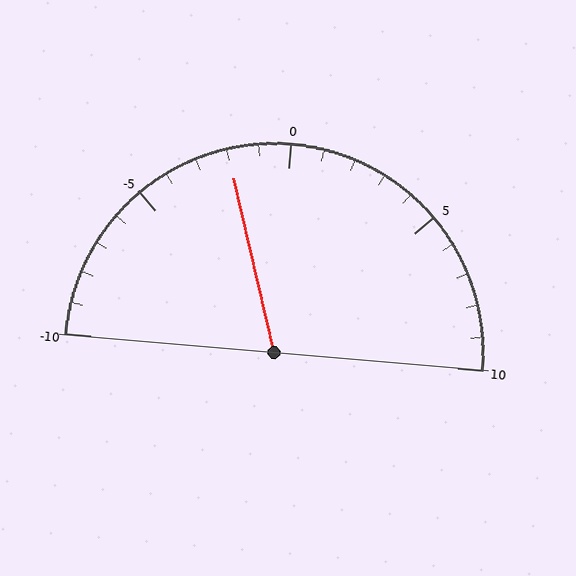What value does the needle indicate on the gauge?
The needle indicates approximately -2.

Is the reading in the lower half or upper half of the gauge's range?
The reading is in the lower half of the range (-10 to 10).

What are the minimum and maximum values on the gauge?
The gauge ranges from -10 to 10.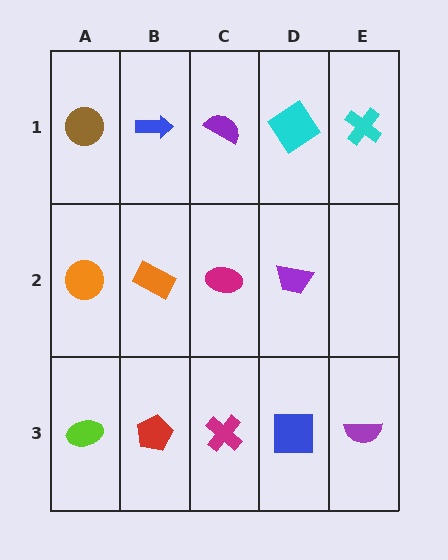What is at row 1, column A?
A brown circle.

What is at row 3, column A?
A lime ellipse.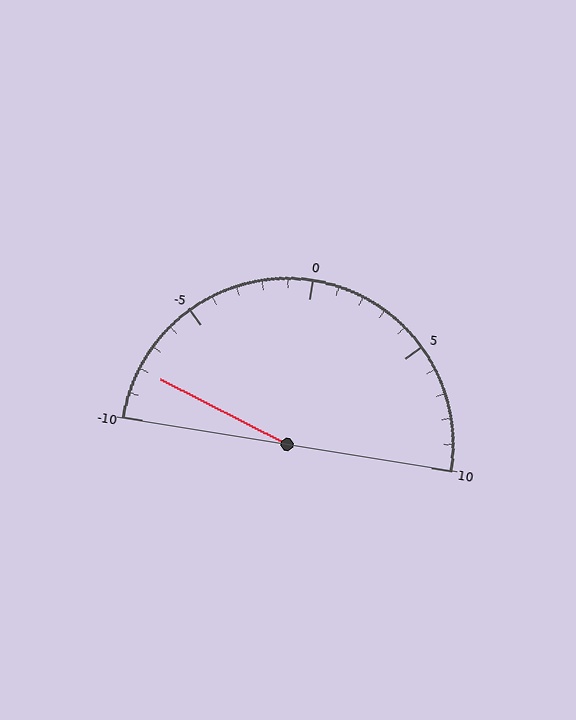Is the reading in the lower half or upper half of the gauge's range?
The reading is in the lower half of the range (-10 to 10).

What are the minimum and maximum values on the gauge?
The gauge ranges from -10 to 10.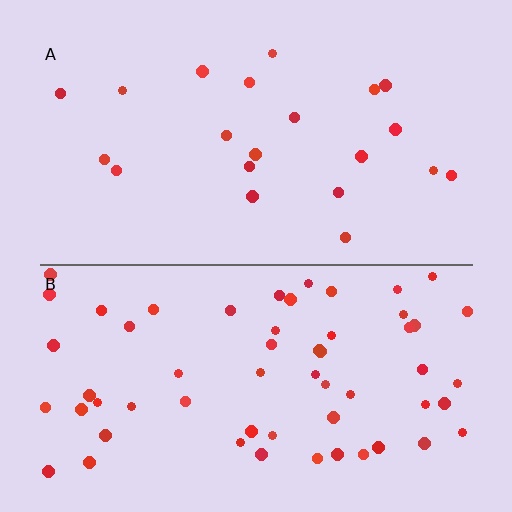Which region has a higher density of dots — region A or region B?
B (the bottom).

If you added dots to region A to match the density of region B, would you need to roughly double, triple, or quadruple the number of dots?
Approximately triple.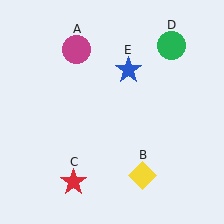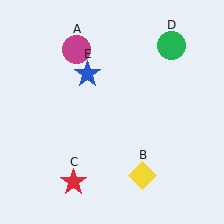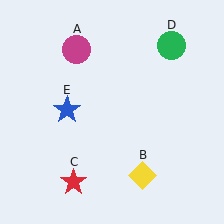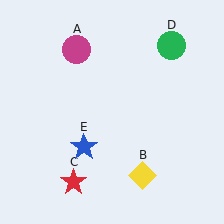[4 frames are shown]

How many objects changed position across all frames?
1 object changed position: blue star (object E).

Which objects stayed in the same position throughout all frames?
Magenta circle (object A) and yellow diamond (object B) and red star (object C) and green circle (object D) remained stationary.